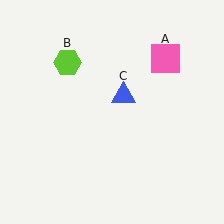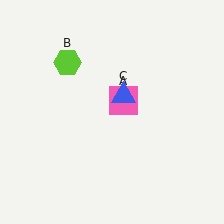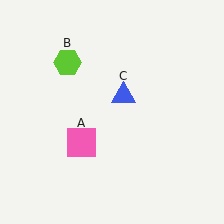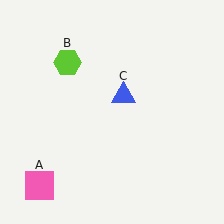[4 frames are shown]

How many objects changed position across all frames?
1 object changed position: pink square (object A).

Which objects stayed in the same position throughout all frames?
Lime hexagon (object B) and blue triangle (object C) remained stationary.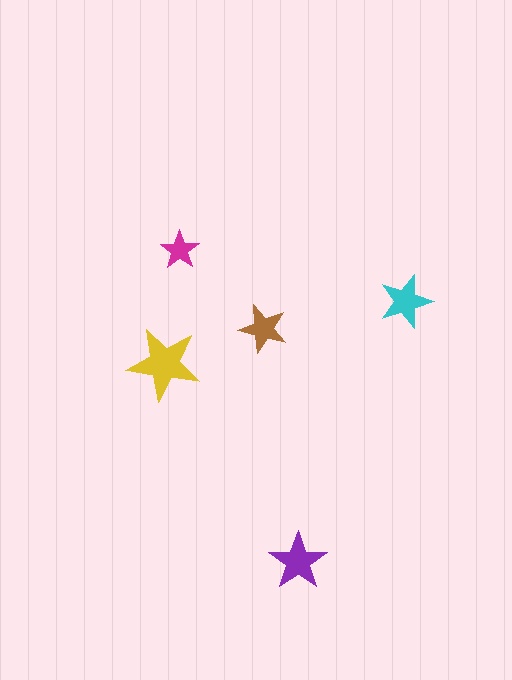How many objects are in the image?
There are 5 objects in the image.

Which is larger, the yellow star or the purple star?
The yellow one.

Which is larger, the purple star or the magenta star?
The purple one.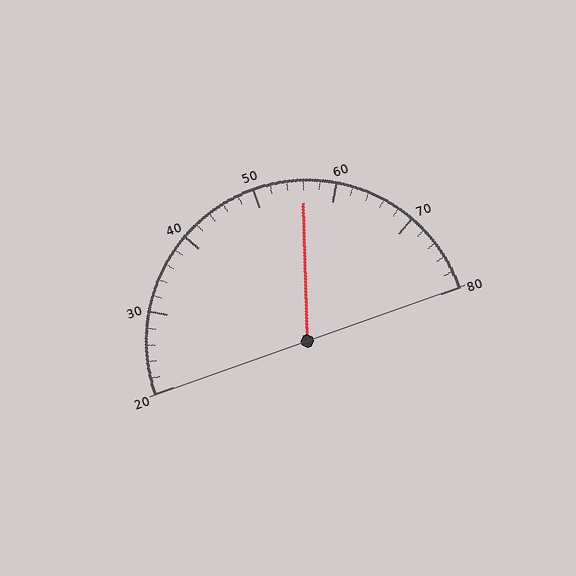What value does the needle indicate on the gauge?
The needle indicates approximately 56.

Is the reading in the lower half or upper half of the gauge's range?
The reading is in the upper half of the range (20 to 80).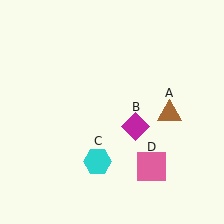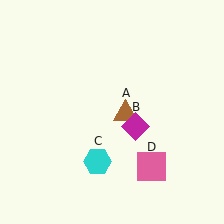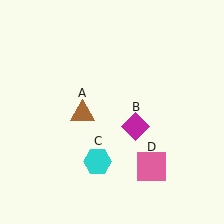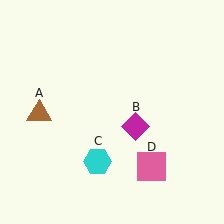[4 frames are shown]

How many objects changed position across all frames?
1 object changed position: brown triangle (object A).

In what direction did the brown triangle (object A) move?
The brown triangle (object A) moved left.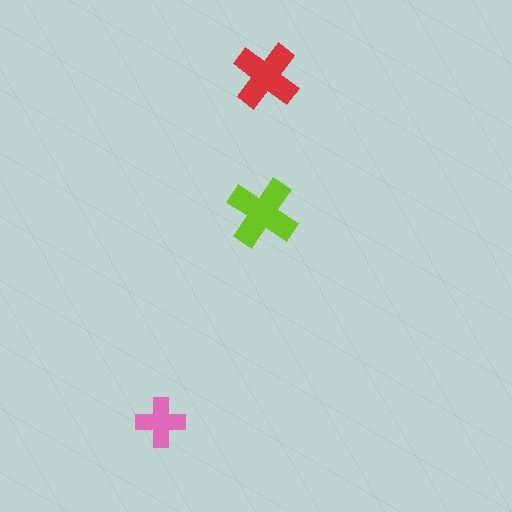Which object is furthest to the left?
The pink cross is leftmost.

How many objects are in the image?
There are 3 objects in the image.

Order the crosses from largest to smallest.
the lime one, the red one, the pink one.